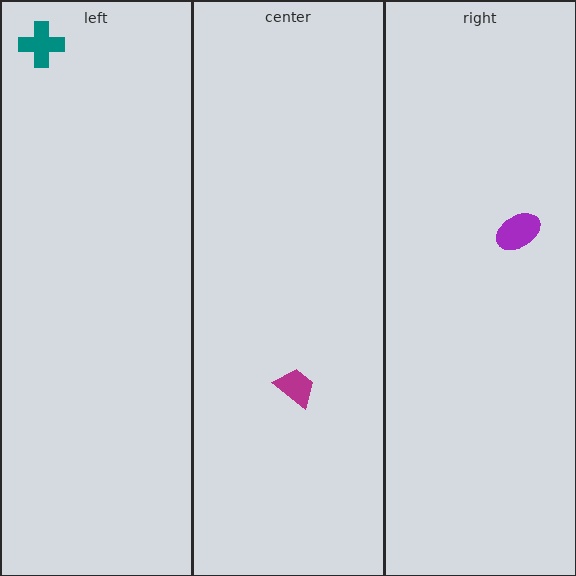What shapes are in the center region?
The magenta trapezoid.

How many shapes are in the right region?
1.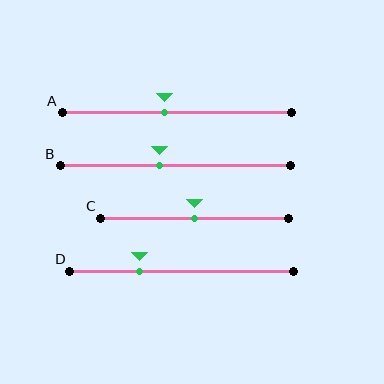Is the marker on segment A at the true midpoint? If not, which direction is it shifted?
No, the marker on segment A is shifted to the left by about 5% of the segment length.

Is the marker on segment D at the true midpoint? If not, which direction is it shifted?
No, the marker on segment D is shifted to the left by about 19% of the segment length.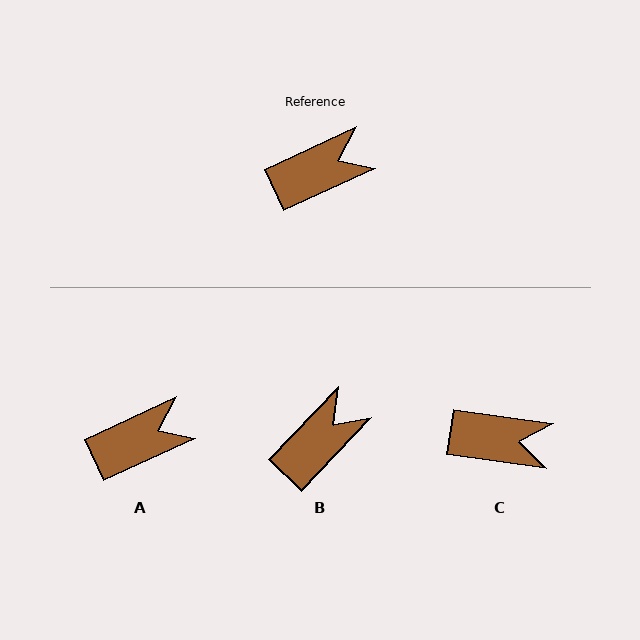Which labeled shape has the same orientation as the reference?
A.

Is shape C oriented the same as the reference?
No, it is off by about 33 degrees.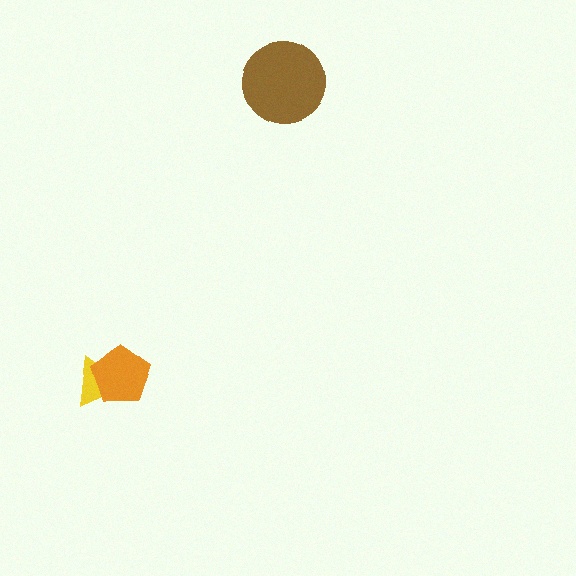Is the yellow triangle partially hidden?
Yes, it is partially covered by another shape.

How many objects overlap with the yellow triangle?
1 object overlaps with the yellow triangle.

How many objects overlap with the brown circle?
0 objects overlap with the brown circle.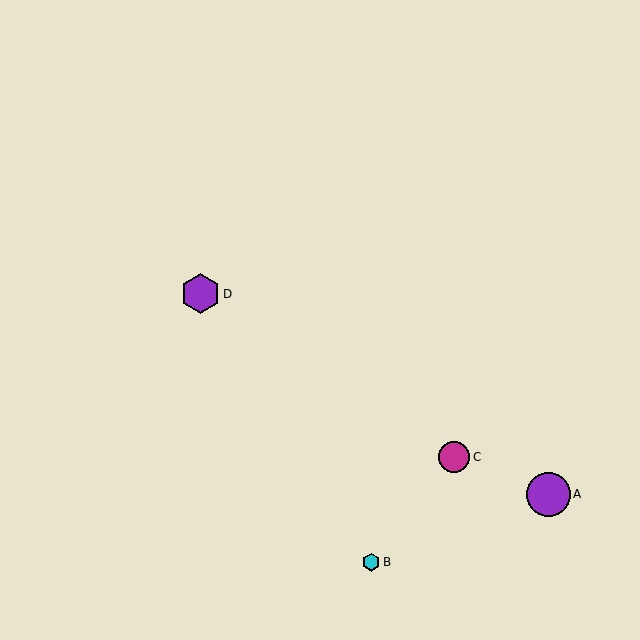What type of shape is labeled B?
Shape B is a cyan hexagon.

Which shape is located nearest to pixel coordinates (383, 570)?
The cyan hexagon (labeled B) at (371, 562) is nearest to that location.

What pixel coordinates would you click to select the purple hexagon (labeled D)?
Click at (200, 294) to select the purple hexagon D.